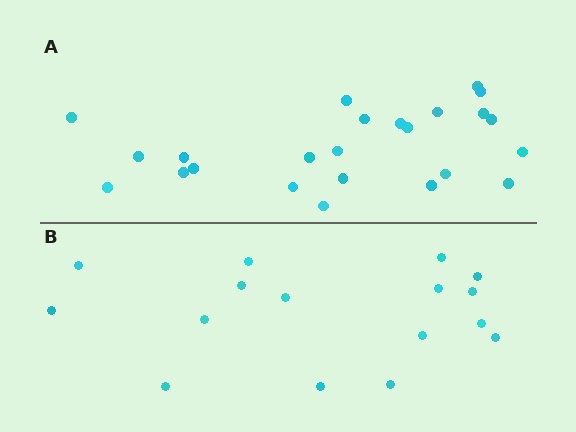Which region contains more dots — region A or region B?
Region A (the top region) has more dots.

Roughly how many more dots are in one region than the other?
Region A has roughly 8 or so more dots than region B.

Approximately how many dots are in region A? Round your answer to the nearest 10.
About 20 dots. (The exact count is 24, which rounds to 20.)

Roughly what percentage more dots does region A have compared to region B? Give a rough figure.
About 50% more.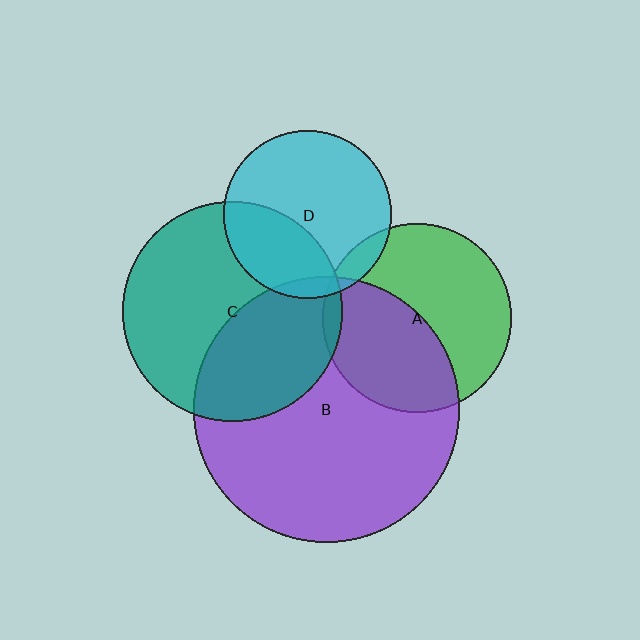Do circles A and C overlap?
Yes.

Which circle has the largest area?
Circle B (purple).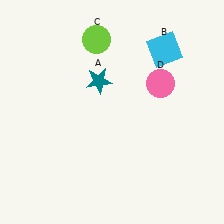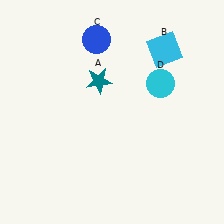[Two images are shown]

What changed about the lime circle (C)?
In Image 1, C is lime. In Image 2, it changed to blue.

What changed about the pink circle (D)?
In Image 1, D is pink. In Image 2, it changed to cyan.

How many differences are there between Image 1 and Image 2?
There are 2 differences between the two images.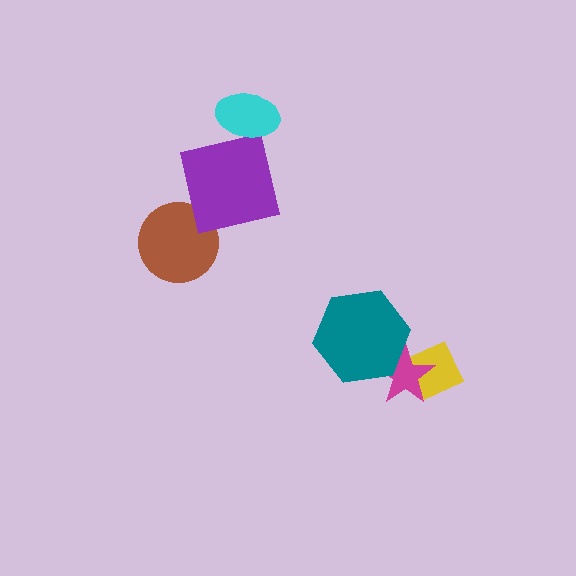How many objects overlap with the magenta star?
2 objects overlap with the magenta star.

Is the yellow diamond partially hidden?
Yes, it is partially covered by another shape.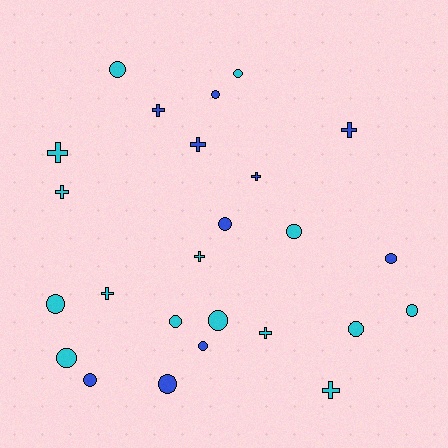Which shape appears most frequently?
Circle, with 15 objects.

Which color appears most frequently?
Cyan, with 15 objects.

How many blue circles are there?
There are 6 blue circles.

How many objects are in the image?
There are 25 objects.